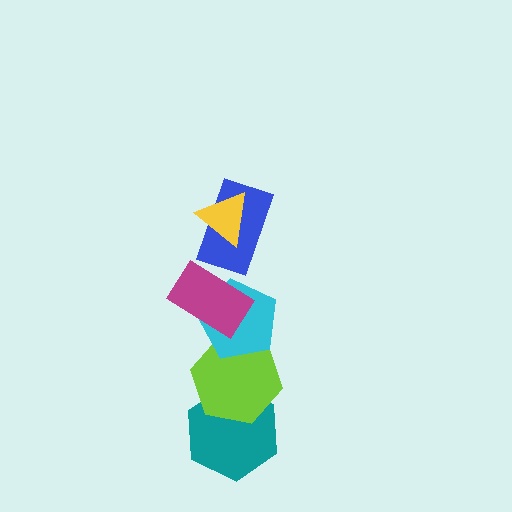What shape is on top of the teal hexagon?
The lime hexagon is on top of the teal hexagon.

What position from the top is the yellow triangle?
The yellow triangle is 1st from the top.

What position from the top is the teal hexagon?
The teal hexagon is 6th from the top.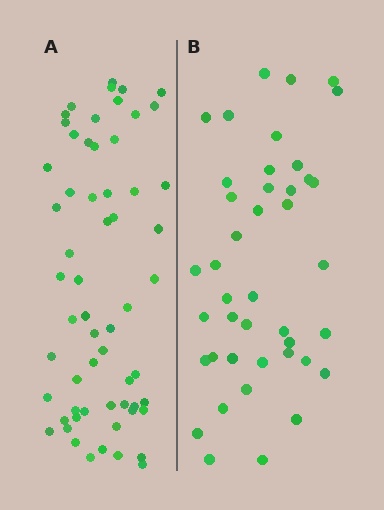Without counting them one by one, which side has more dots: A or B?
Region A (the left region) has more dots.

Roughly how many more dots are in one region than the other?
Region A has approximately 20 more dots than region B.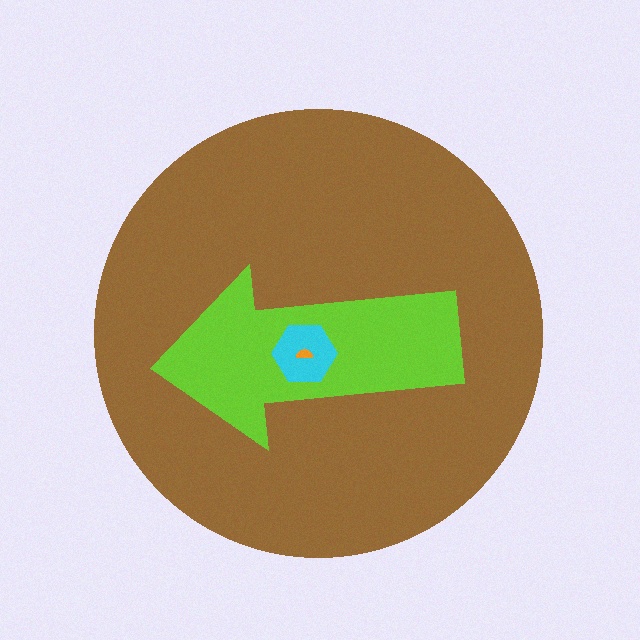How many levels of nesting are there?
4.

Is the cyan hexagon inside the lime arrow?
Yes.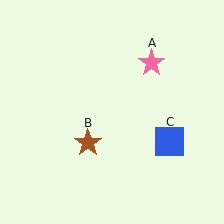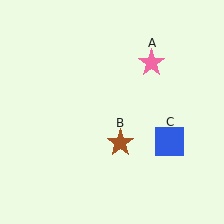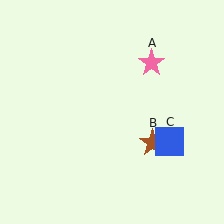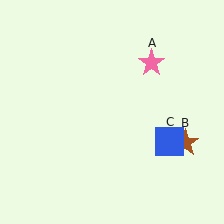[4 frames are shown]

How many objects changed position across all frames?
1 object changed position: brown star (object B).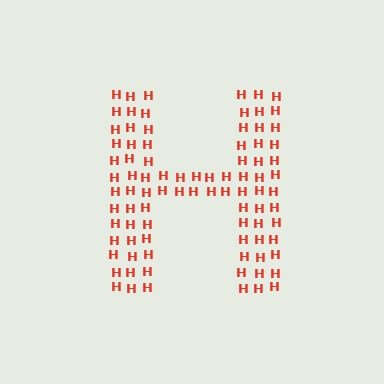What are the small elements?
The small elements are letter H's.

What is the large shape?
The large shape is the letter H.